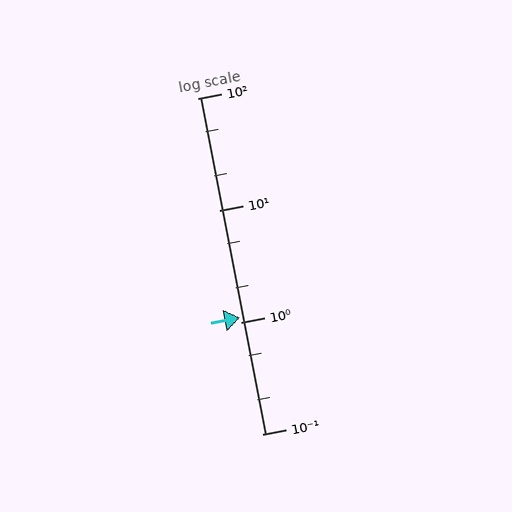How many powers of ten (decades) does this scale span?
The scale spans 3 decades, from 0.1 to 100.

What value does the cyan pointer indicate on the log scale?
The pointer indicates approximately 1.1.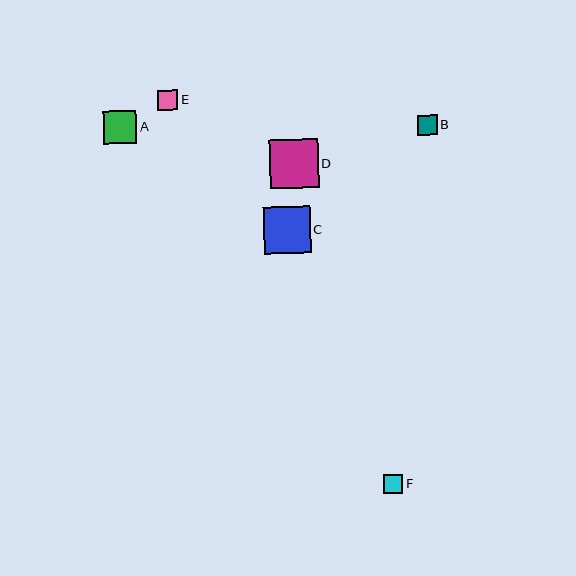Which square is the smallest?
Square F is the smallest with a size of approximately 19 pixels.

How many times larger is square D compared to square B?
Square D is approximately 2.4 times the size of square B.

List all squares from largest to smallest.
From largest to smallest: D, C, A, E, B, F.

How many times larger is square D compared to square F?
Square D is approximately 2.5 times the size of square F.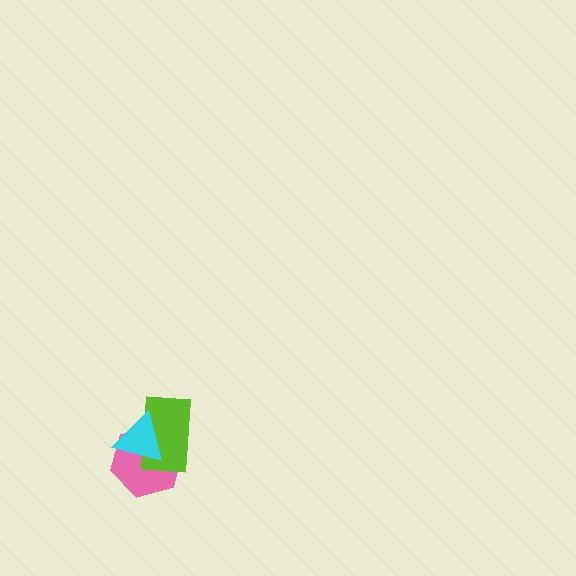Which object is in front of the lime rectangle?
The cyan triangle is in front of the lime rectangle.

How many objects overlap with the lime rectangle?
2 objects overlap with the lime rectangle.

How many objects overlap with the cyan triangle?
2 objects overlap with the cyan triangle.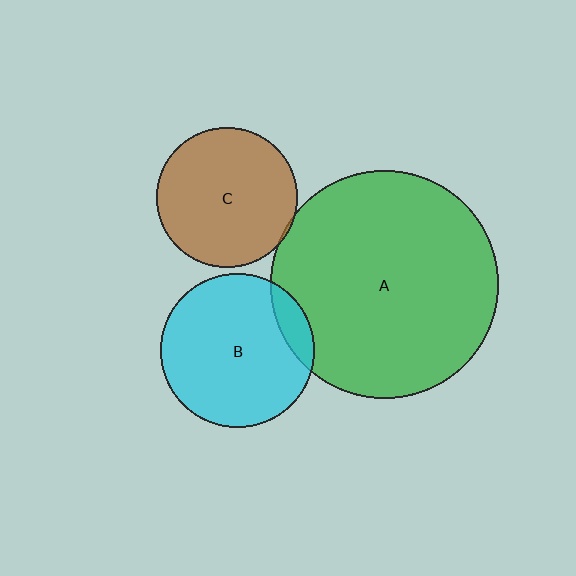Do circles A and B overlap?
Yes.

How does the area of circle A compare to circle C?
Approximately 2.6 times.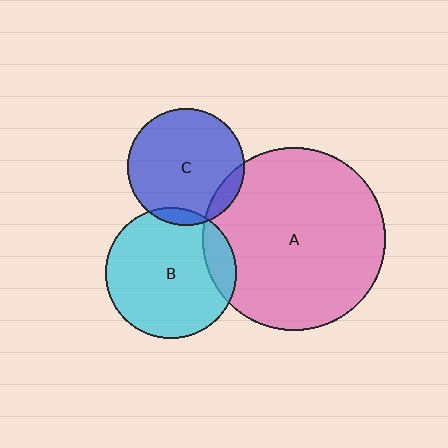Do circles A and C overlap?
Yes.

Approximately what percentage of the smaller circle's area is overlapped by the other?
Approximately 10%.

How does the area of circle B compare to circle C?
Approximately 1.3 times.